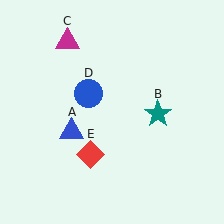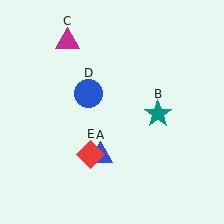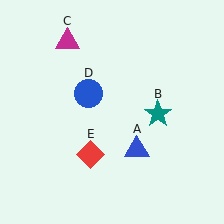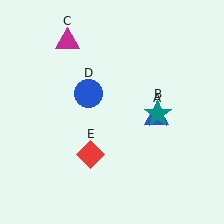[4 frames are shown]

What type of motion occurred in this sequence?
The blue triangle (object A) rotated counterclockwise around the center of the scene.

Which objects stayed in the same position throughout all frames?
Teal star (object B) and magenta triangle (object C) and blue circle (object D) and red diamond (object E) remained stationary.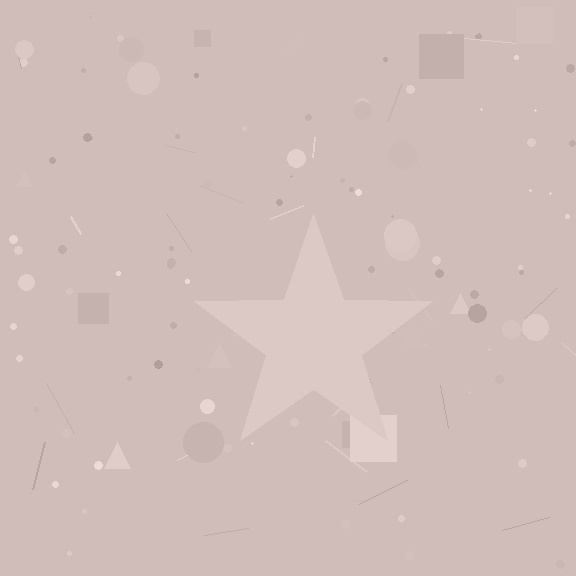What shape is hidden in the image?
A star is hidden in the image.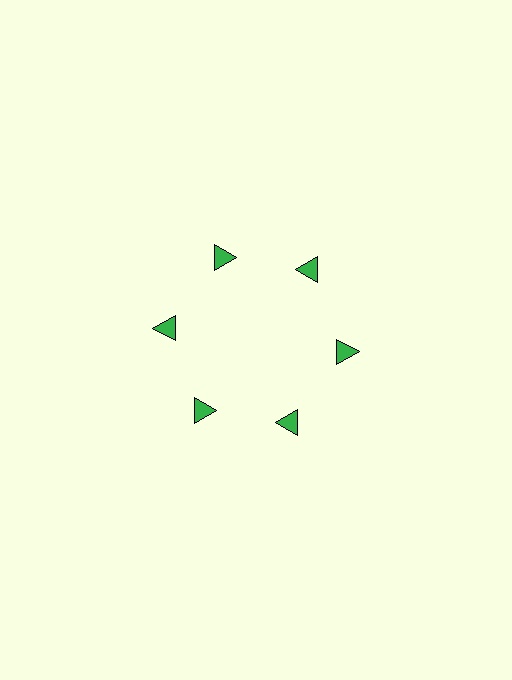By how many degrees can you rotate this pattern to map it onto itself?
The pattern maps onto itself every 60 degrees of rotation.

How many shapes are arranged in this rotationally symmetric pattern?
There are 6 shapes, arranged in 6 groups of 1.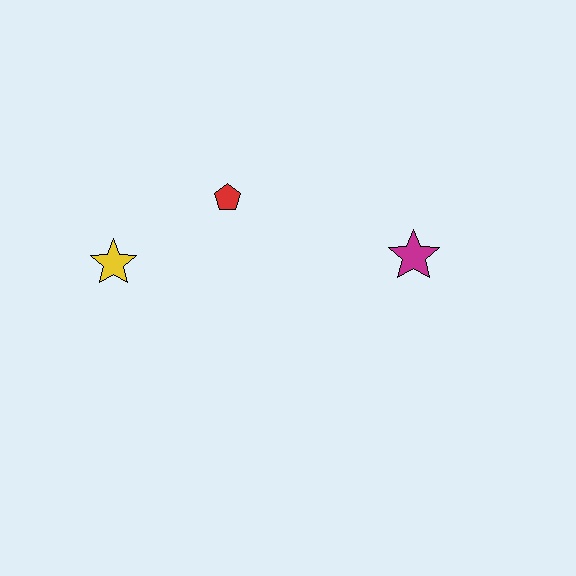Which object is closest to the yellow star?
The red pentagon is closest to the yellow star.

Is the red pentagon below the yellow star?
No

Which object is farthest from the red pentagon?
The magenta star is farthest from the red pentagon.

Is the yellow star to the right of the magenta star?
No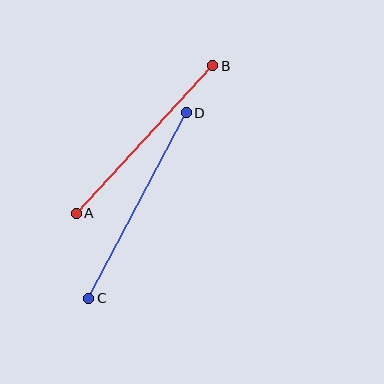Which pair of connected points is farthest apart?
Points C and D are farthest apart.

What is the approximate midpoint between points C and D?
The midpoint is at approximately (137, 205) pixels.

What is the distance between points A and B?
The distance is approximately 201 pixels.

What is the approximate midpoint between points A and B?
The midpoint is at approximately (145, 140) pixels.